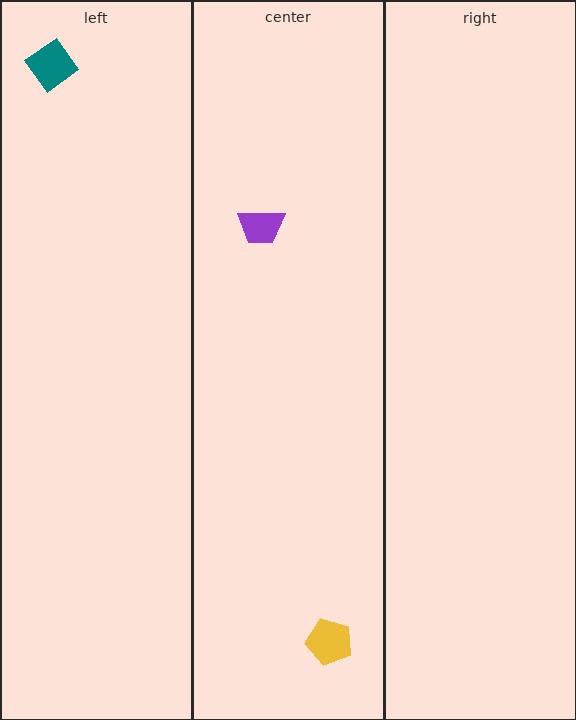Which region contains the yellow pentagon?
The center region.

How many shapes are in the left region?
1.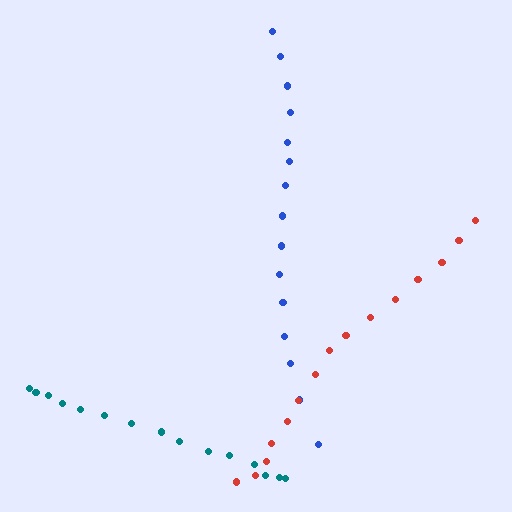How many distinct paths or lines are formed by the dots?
There are 3 distinct paths.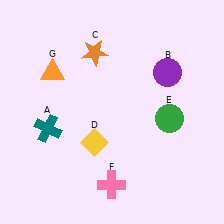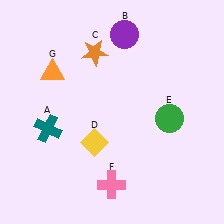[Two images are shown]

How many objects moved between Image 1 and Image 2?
1 object moved between the two images.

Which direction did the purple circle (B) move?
The purple circle (B) moved left.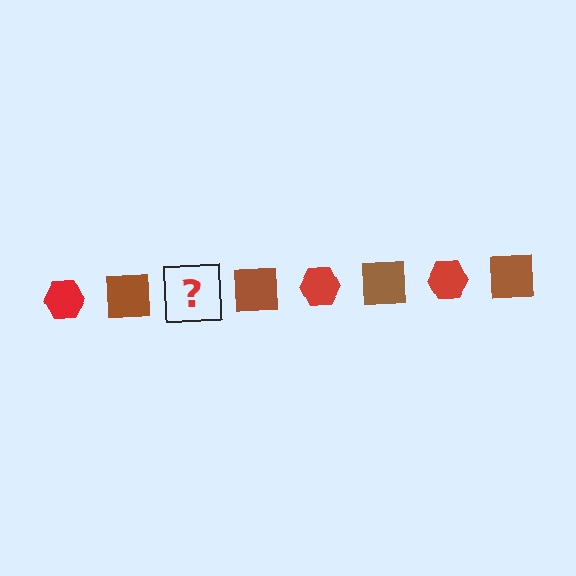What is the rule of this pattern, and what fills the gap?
The rule is that the pattern alternates between red hexagon and brown square. The gap should be filled with a red hexagon.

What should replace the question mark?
The question mark should be replaced with a red hexagon.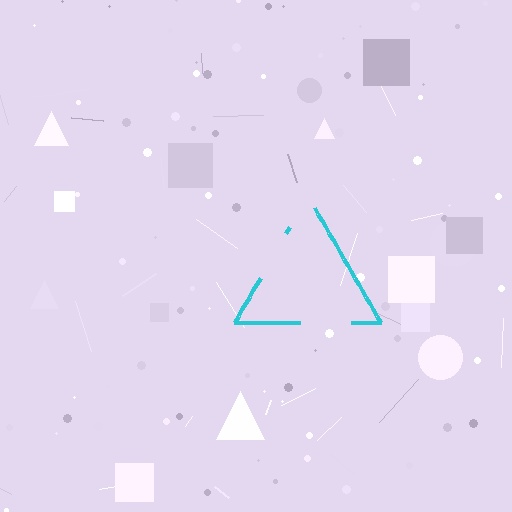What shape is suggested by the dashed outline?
The dashed outline suggests a triangle.